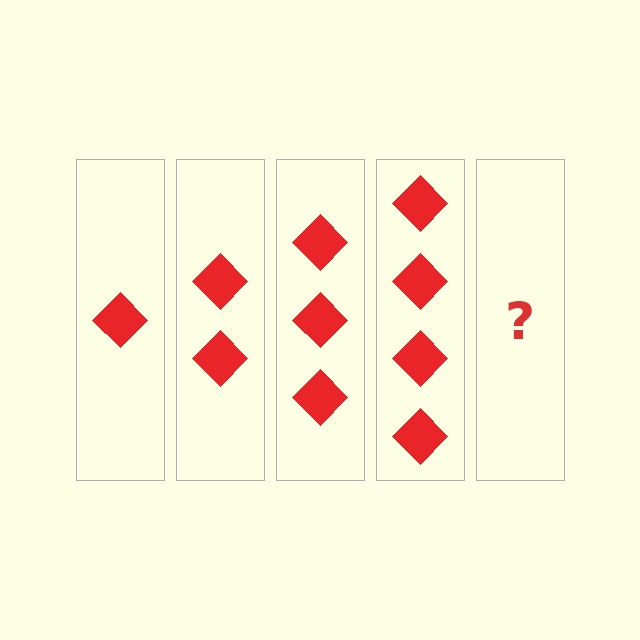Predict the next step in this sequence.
The next step is 5 diamonds.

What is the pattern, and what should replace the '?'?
The pattern is that each step adds one more diamond. The '?' should be 5 diamonds.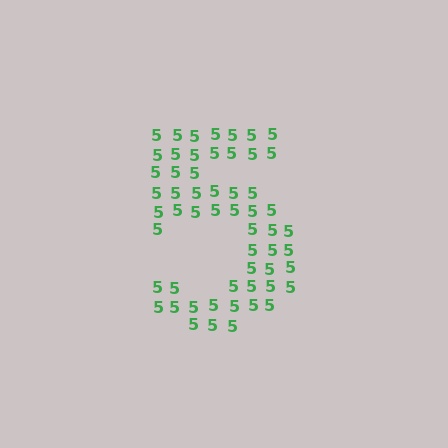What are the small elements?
The small elements are digit 5's.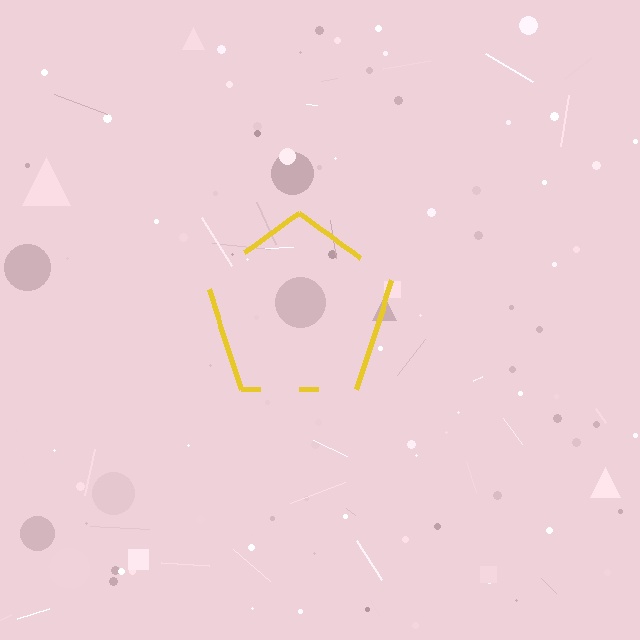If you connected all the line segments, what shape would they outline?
They would outline a pentagon.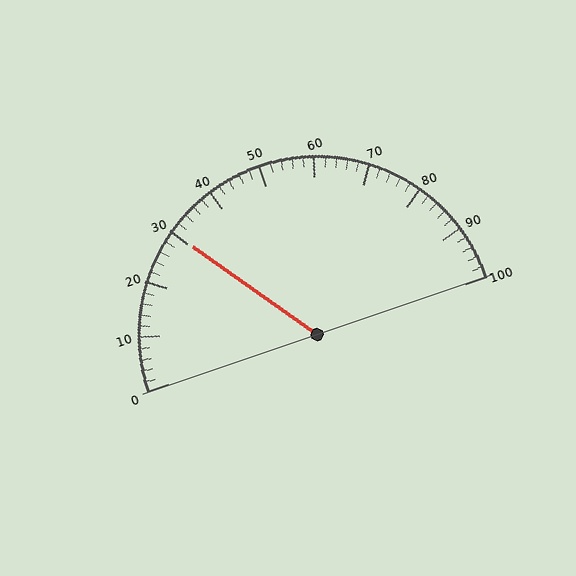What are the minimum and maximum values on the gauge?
The gauge ranges from 0 to 100.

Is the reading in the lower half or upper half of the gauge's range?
The reading is in the lower half of the range (0 to 100).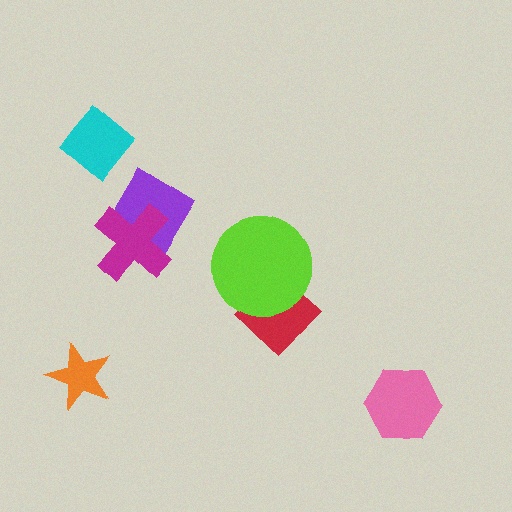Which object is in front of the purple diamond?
The magenta cross is in front of the purple diamond.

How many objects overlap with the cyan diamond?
0 objects overlap with the cyan diamond.